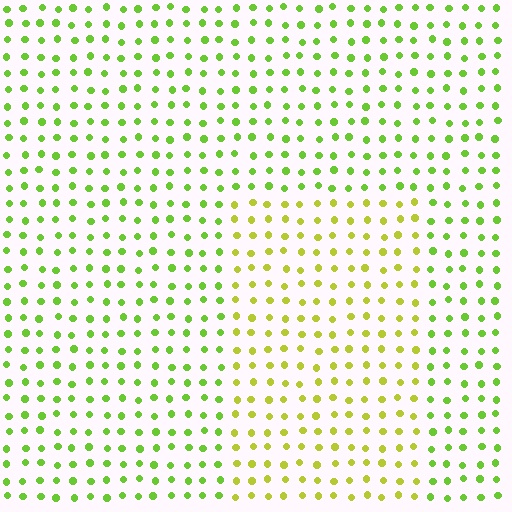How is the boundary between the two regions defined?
The boundary is defined purely by a slight shift in hue (about 31 degrees). Spacing, size, and orientation are identical on both sides.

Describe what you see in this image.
The image is filled with small lime elements in a uniform arrangement. A rectangle-shaped region is visible where the elements are tinted to a slightly different hue, forming a subtle color boundary.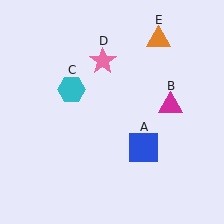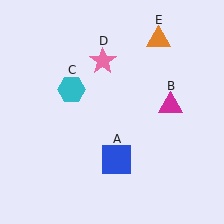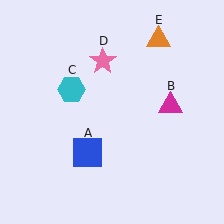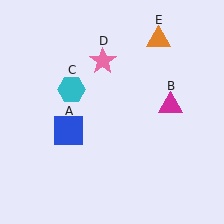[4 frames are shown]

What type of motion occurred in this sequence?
The blue square (object A) rotated clockwise around the center of the scene.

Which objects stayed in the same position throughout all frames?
Magenta triangle (object B) and cyan hexagon (object C) and pink star (object D) and orange triangle (object E) remained stationary.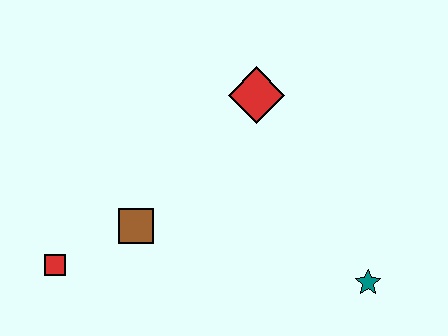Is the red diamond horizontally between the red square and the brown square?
No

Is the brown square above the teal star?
Yes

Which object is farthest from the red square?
The teal star is farthest from the red square.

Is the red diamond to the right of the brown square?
Yes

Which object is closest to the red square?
The brown square is closest to the red square.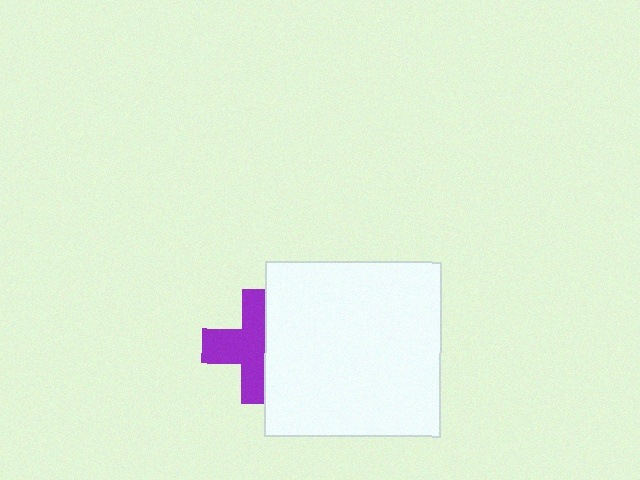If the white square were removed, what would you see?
You would see the complete purple cross.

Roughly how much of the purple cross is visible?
About half of it is visible (roughly 60%).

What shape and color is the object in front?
The object in front is a white square.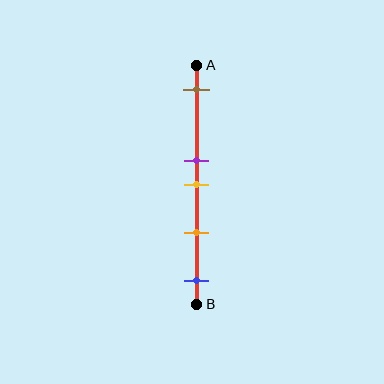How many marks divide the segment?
There are 5 marks dividing the segment.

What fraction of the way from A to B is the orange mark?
The orange mark is approximately 70% (0.7) of the way from A to B.